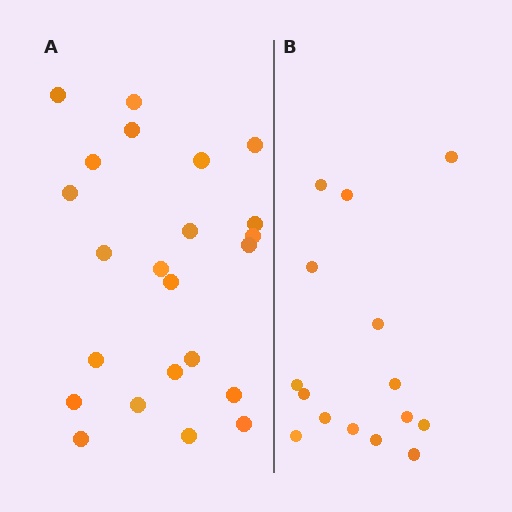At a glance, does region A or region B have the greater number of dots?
Region A (the left region) has more dots.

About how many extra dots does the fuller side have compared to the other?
Region A has roughly 8 or so more dots than region B.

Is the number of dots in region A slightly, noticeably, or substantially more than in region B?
Region A has substantially more. The ratio is roughly 1.5 to 1.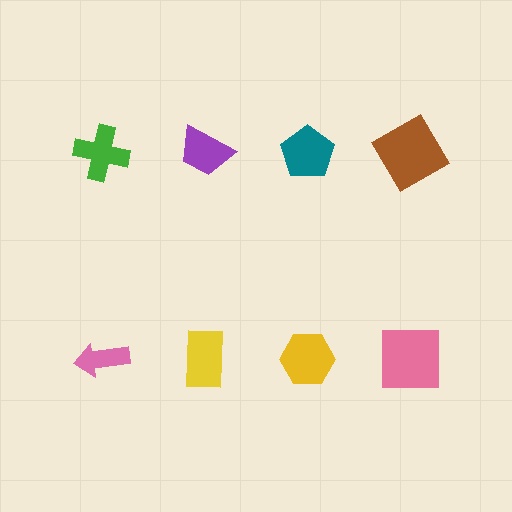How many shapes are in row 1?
4 shapes.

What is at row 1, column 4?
A brown square.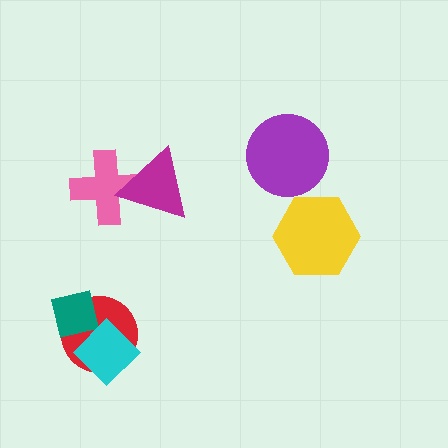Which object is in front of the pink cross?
The magenta triangle is in front of the pink cross.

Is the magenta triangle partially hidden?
No, no other shape covers it.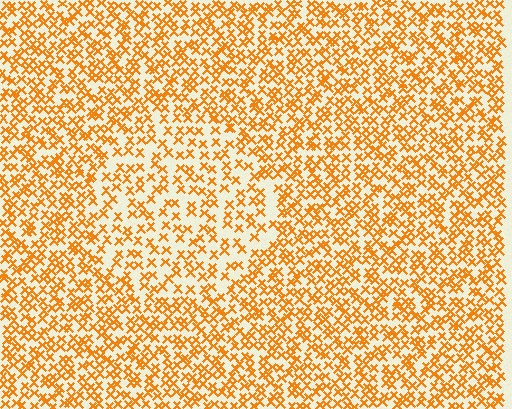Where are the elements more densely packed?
The elements are more densely packed outside the circle boundary.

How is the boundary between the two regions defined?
The boundary is defined by a change in element density (approximately 1.7x ratio). All elements are the same color, size, and shape.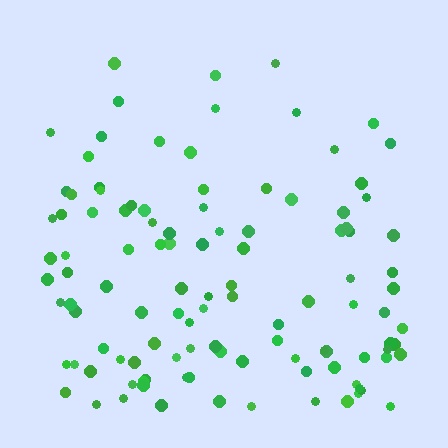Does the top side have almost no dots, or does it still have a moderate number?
Still a moderate number, just noticeably fewer than the bottom.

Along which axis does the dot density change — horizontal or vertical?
Vertical.